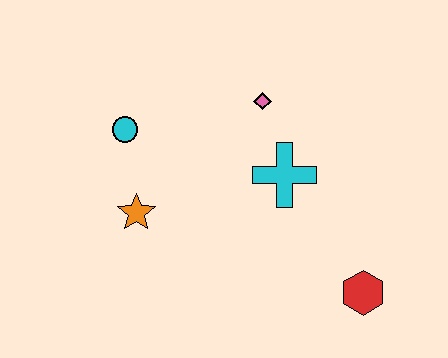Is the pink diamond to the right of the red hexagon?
No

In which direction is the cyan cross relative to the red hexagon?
The cyan cross is above the red hexagon.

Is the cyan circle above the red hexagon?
Yes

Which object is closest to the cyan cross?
The pink diamond is closest to the cyan cross.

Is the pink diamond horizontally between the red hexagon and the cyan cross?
No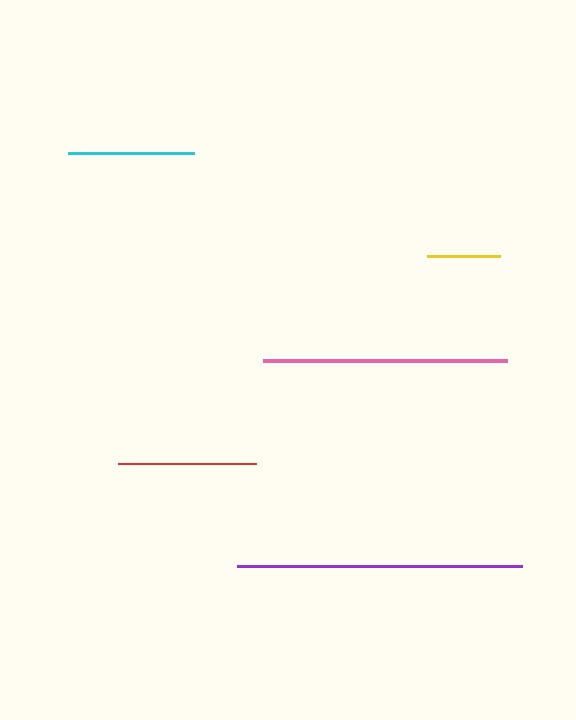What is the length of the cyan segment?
The cyan segment is approximately 126 pixels long.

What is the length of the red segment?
The red segment is approximately 138 pixels long.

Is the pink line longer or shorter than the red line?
The pink line is longer than the red line.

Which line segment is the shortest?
The yellow line is the shortest at approximately 74 pixels.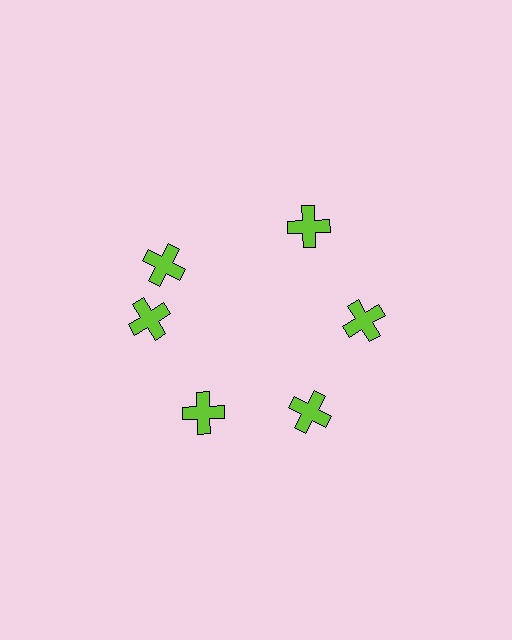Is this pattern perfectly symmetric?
No. The 6 lime crosses are arranged in a ring, but one element near the 11 o'clock position is rotated out of alignment along the ring, breaking the 6-fold rotational symmetry.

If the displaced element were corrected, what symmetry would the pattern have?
It would have 6-fold rotational symmetry — the pattern would map onto itself every 60 degrees.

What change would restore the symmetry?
The symmetry would be restored by rotating it back into even spacing with its neighbors so that all 6 crosses sit at equal angles and equal distance from the center.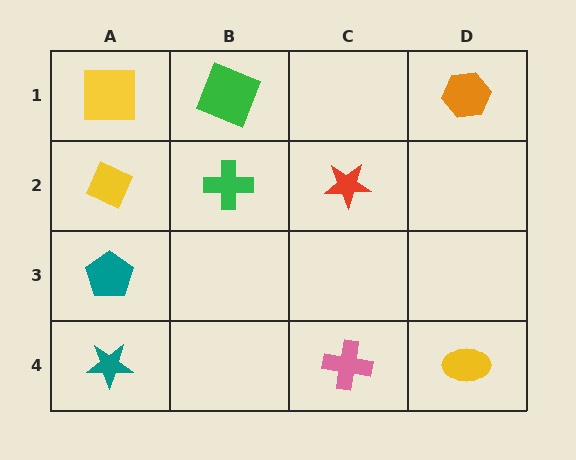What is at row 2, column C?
A red star.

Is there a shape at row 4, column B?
No, that cell is empty.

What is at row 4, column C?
A pink cross.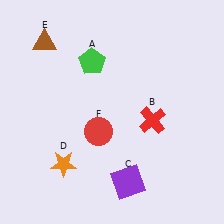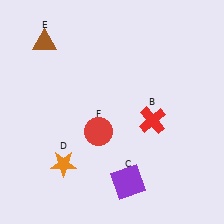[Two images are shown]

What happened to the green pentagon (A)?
The green pentagon (A) was removed in Image 2. It was in the top-left area of Image 1.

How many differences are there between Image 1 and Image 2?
There is 1 difference between the two images.